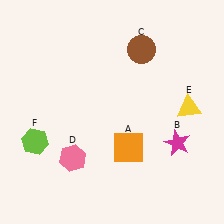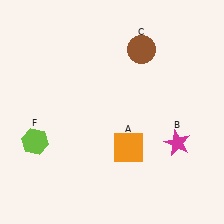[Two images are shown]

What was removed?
The yellow triangle (E), the pink hexagon (D) were removed in Image 2.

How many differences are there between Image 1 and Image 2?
There are 2 differences between the two images.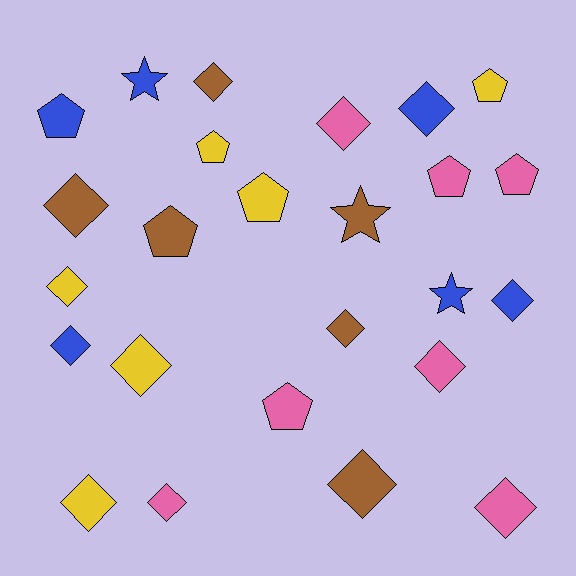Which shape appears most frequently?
Diamond, with 14 objects.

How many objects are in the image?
There are 25 objects.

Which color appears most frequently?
Pink, with 7 objects.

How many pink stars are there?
There are no pink stars.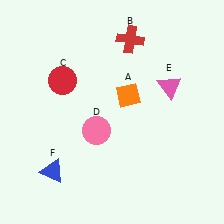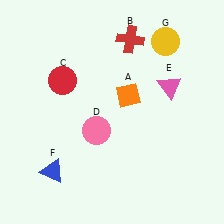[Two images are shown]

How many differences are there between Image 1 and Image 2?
There is 1 difference between the two images.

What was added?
A yellow circle (G) was added in Image 2.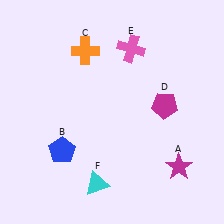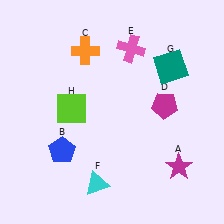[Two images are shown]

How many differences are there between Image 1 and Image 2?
There are 2 differences between the two images.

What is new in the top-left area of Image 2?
A lime square (H) was added in the top-left area of Image 2.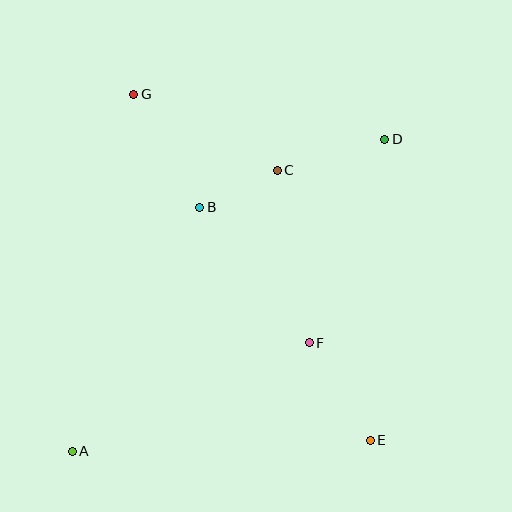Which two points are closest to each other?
Points B and C are closest to each other.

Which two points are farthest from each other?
Points A and D are farthest from each other.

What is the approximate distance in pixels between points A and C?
The distance between A and C is approximately 348 pixels.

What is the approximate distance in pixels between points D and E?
The distance between D and E is approximately 301 pixels.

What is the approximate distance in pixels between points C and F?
The distance between C and F is approximately 175 pixels.